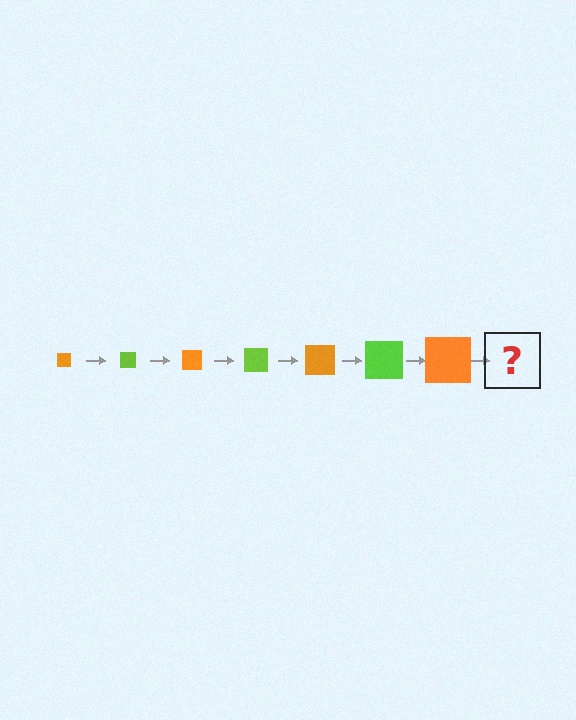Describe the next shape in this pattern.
It should be a lime square, larger than the previous one.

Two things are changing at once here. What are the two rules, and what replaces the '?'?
The two rules are that the square grows larger each step and the color cycles through orange and lime. The '?' should be a lime square, larger than the previous one.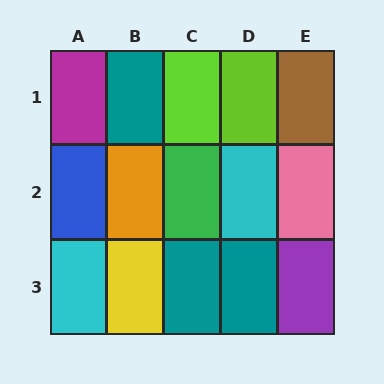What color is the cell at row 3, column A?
Cyan.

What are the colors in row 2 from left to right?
Blue, orange, green, cyan, pink.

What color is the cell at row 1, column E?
Brown.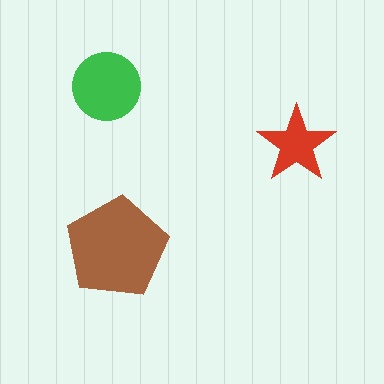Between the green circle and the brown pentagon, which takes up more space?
The brown pentagon.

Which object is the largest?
The brown pentagon.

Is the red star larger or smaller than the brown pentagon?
Smaller.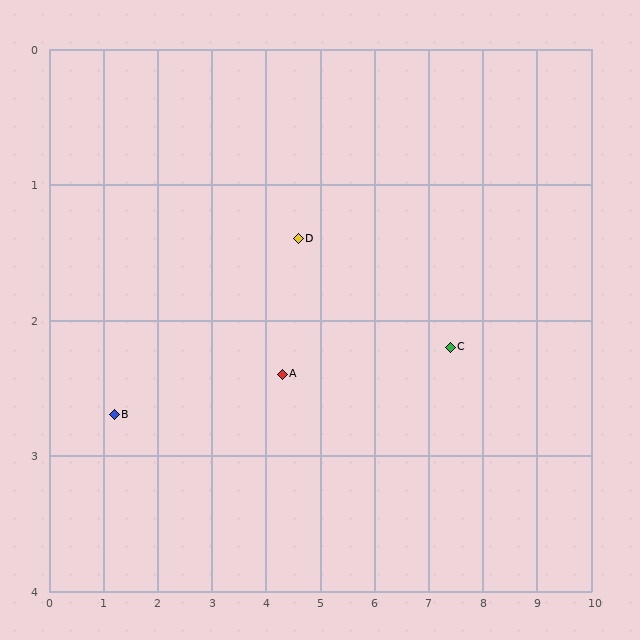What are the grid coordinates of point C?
Point C is at approximately (7.4, 2.2).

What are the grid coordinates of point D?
Point D is at approximately (4.6, 1.4).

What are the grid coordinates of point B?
Point B is at approximately (1.2, 2.7).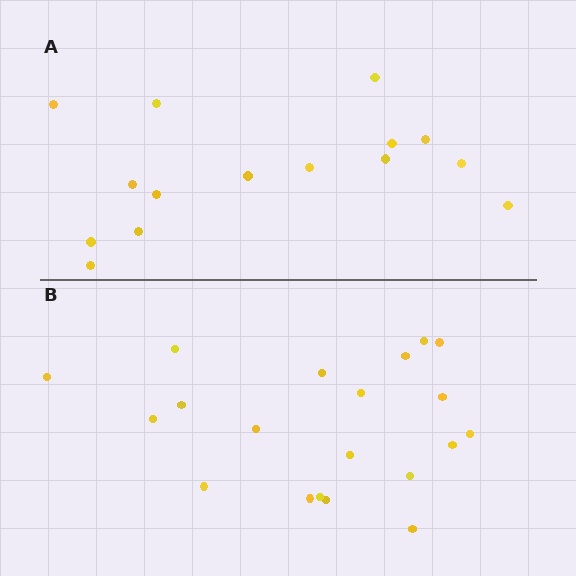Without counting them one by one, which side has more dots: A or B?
Region B (the bottom region) has more dots.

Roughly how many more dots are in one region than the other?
Region B has about 5 more dots than region A.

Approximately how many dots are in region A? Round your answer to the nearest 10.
About 20 dots. (The exact count is 15, which rounds to 20.)